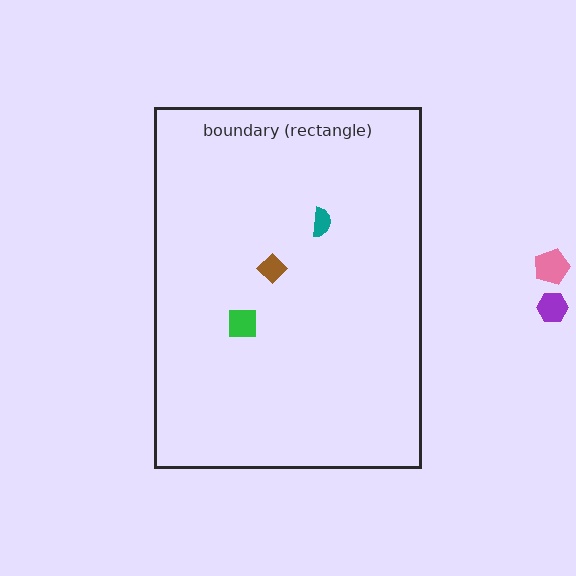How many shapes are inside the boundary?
3 inside, 2 outside.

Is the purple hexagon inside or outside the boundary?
Outside.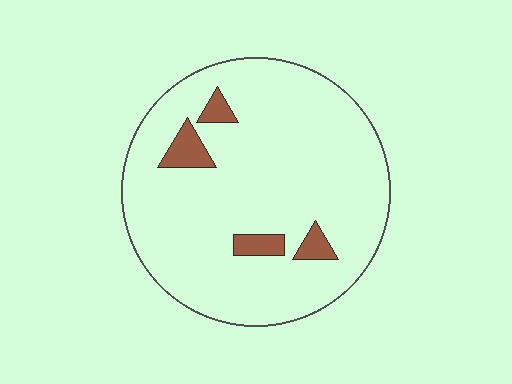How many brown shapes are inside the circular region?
4.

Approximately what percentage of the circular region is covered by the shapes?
Approximately 10%.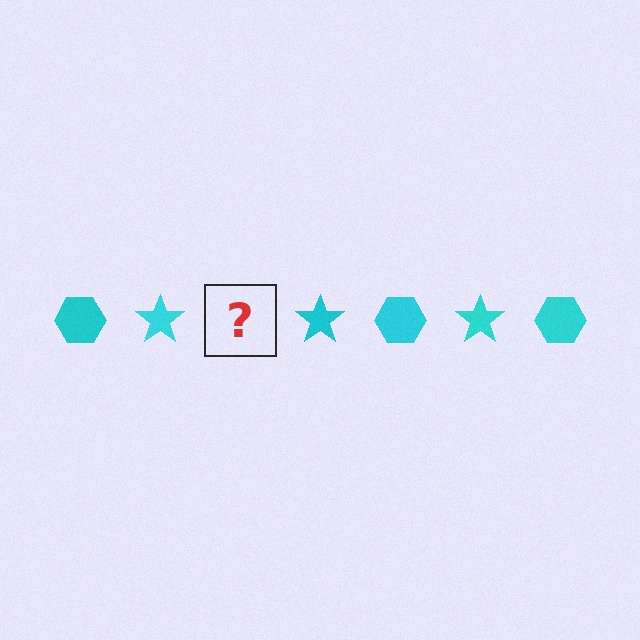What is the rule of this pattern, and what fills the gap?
The rule is that the pattern cycles through hexagon, star shapes in cyan. The gap should be filled with a cyan hexagon.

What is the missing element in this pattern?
The missing element is a cyan hexagon.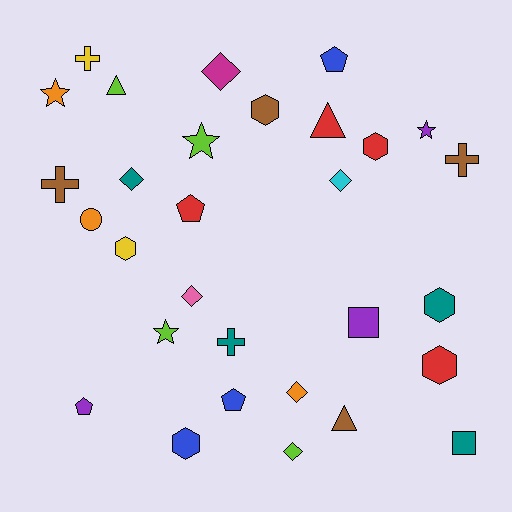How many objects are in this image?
There are 30 objects.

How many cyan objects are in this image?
There is 1 cyan object.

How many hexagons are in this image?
There are 6 hexagons.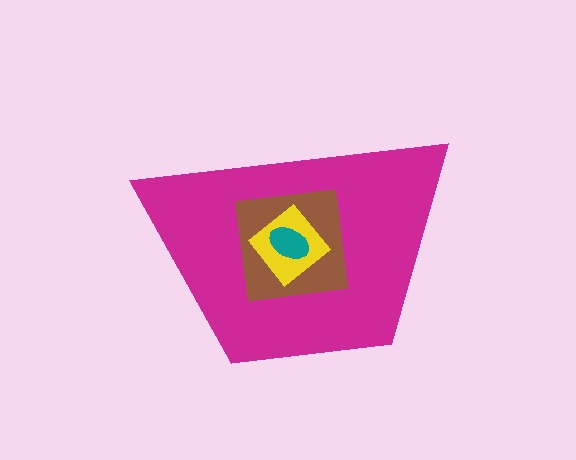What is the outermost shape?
The magenta trapezoid.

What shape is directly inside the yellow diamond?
The teal ellipse.